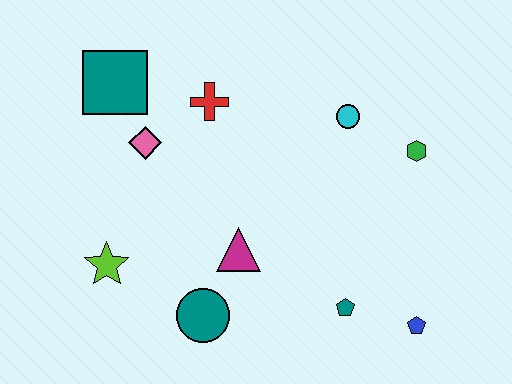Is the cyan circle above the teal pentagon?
Yes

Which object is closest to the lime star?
The teal circle is closest to the lime star.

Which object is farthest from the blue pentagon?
The teal square is farthest from the blue pentagon.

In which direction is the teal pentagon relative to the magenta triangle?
The teal pentagon is to the right of the magenta triangle.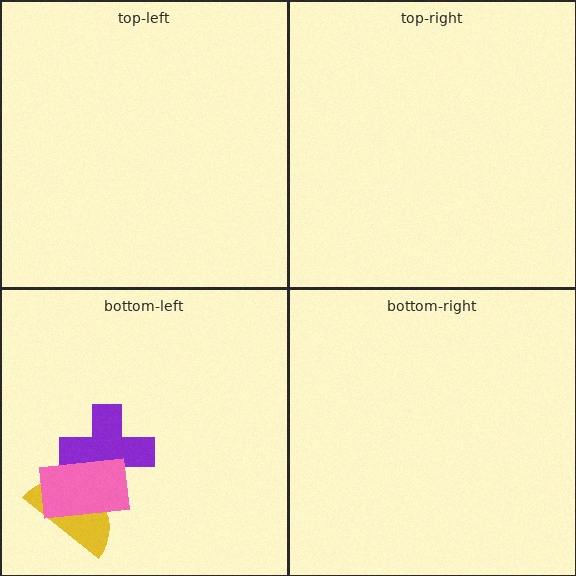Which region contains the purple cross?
The bottom-left region.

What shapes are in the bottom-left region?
The purple cross, the yellow semicircle, the pink rectangle.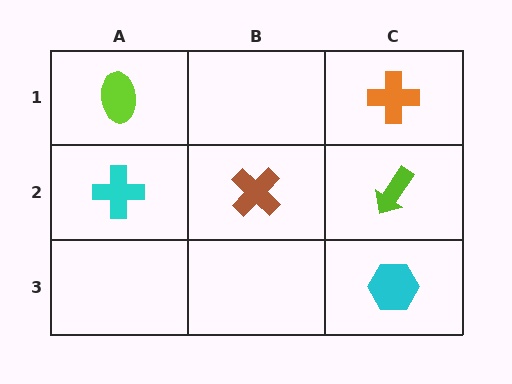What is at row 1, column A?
A lime ellipse.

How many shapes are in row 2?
3 shapes.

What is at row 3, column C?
A cyan hexagon.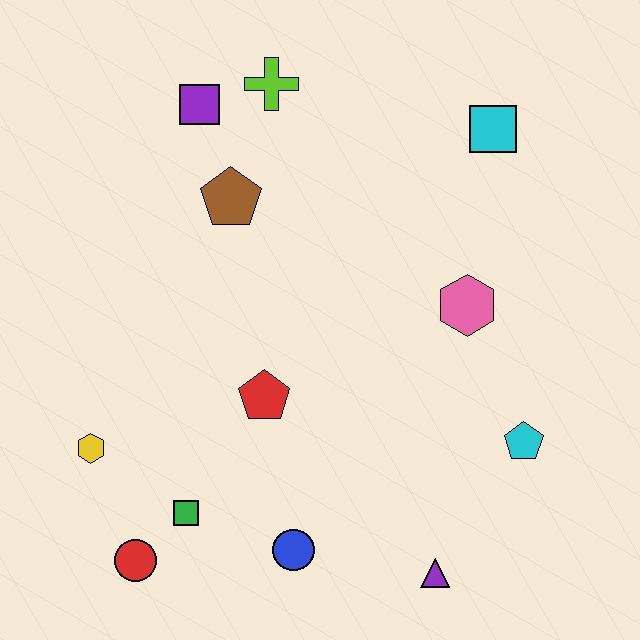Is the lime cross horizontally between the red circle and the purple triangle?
Yes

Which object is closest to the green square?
The red circle is closest to the green square.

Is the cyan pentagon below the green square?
No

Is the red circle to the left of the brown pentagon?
Yes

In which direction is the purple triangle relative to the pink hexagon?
The purple triangle is below the pink hexagon.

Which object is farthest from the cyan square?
The red circle is farthest from the cyan square.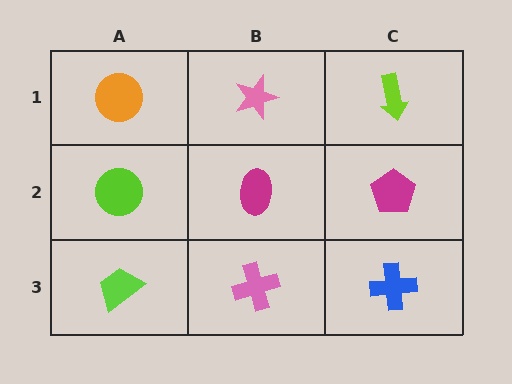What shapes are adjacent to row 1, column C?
A magenta pentagon (row 2, column C), a pink star (row 1, column B).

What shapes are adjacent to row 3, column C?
A magenta pentagon (row 2, column C), a pink cross (row 3, column B).